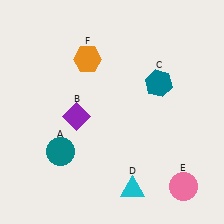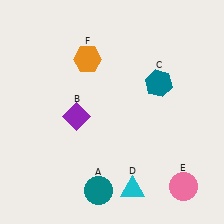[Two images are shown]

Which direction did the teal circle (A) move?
The teal circle (A) moved down.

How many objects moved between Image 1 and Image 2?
1 object moved between the two images.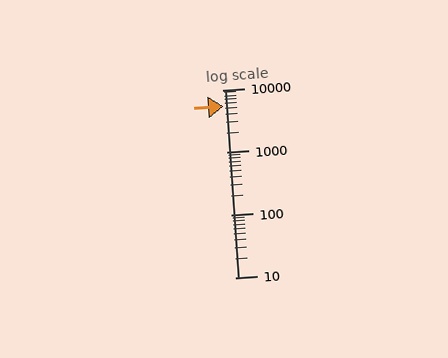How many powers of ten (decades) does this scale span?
The scale spans 3 decades, from 10 to 10000.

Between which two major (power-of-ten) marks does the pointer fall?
The pointer is between 1000 and 10000.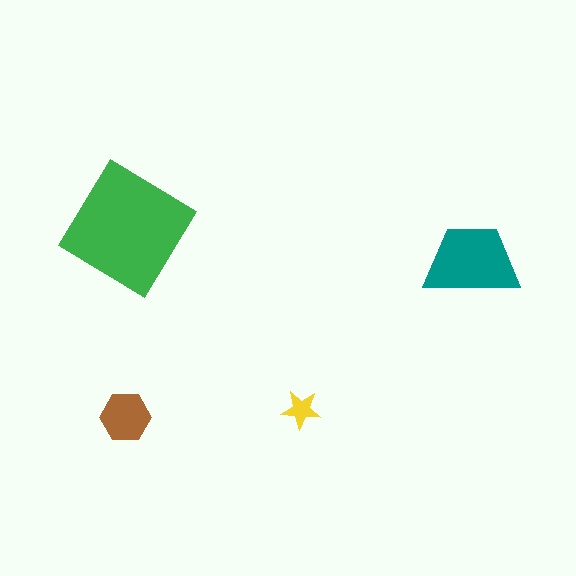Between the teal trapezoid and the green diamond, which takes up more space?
The green diamond.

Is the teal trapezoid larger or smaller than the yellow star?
Larger.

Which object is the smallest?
The yellow star.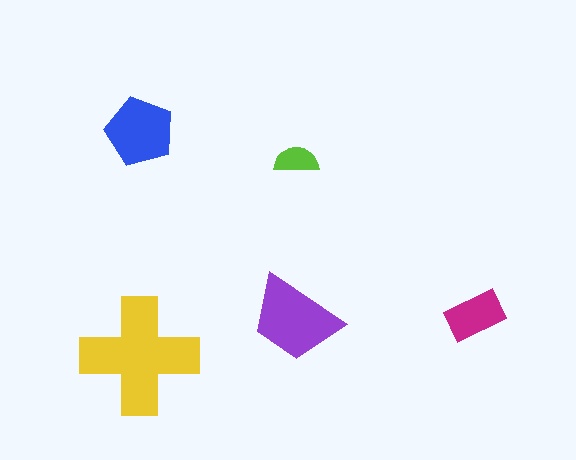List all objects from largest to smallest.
The yellow cross, the purple trapezoid, the blue pentagon, the magenta rectangle, the lime semicircle.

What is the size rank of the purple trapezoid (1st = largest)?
2nd.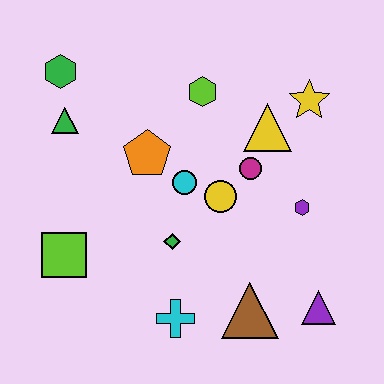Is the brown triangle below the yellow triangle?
Yes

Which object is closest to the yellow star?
The yellow triangle is closest to the yellow star.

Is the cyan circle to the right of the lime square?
Yes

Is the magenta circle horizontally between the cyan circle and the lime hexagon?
No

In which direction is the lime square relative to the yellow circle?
The lime square is to the left of the yellow circle.